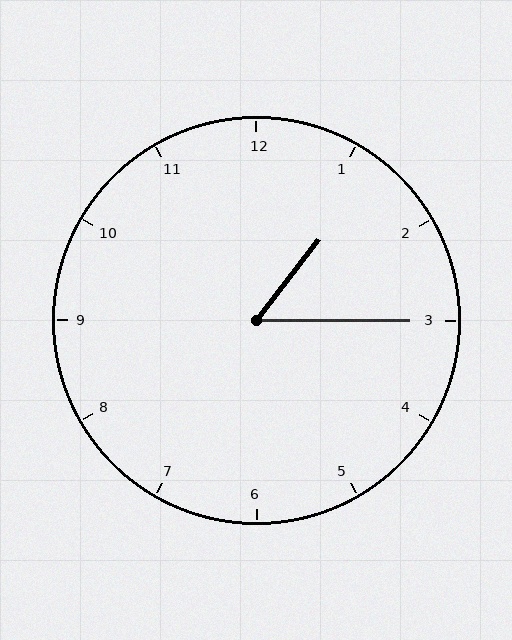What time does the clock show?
1:15.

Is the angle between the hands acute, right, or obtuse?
It is acute.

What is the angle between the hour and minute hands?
Approximately 52 degrees.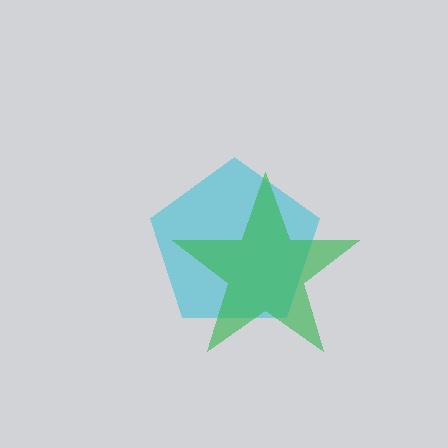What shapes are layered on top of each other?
The layered shapes are: a cyan pentagon, a green star.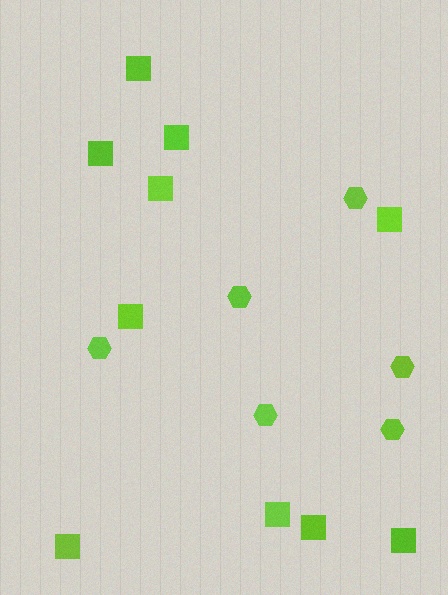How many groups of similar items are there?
There are 2 groups: one group of hexagons (6) and one group of squares (10).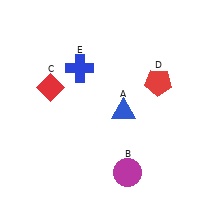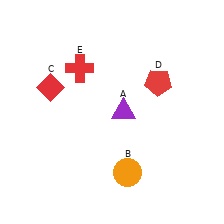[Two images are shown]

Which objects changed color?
A changed from blue to purple. B changed from magenta to orange. E changed from blue to red.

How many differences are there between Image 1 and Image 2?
There are 3 differences between the two images.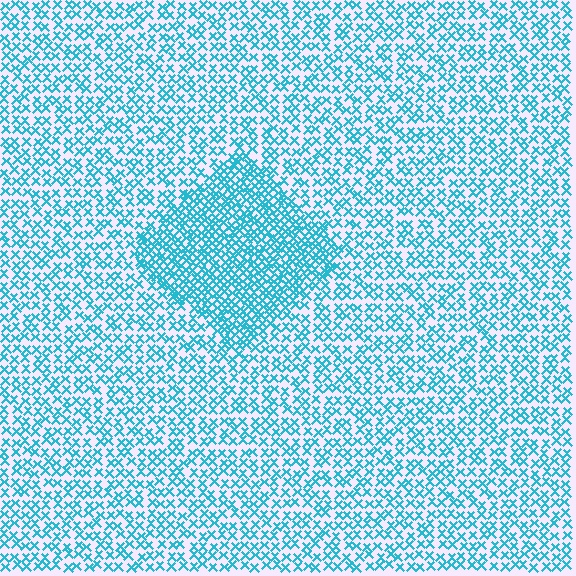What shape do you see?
I see a diamond.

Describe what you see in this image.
The image contains small cyan elements arranged at two different densities. A diamond-shaped region is visible where the elements are more densely packed than the surrounding area.